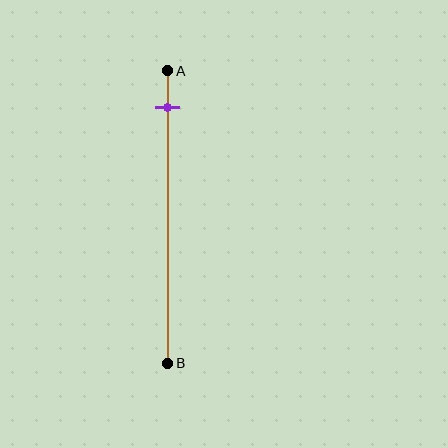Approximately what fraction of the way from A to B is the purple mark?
The purple mark is approximately 10% of the way from A to B.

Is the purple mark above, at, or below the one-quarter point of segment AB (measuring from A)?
The purple mark is above the one-quarter point of segment AB.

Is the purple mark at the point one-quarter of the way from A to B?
No, the mark is at about 10% from A, not at the 25% one-quarter point.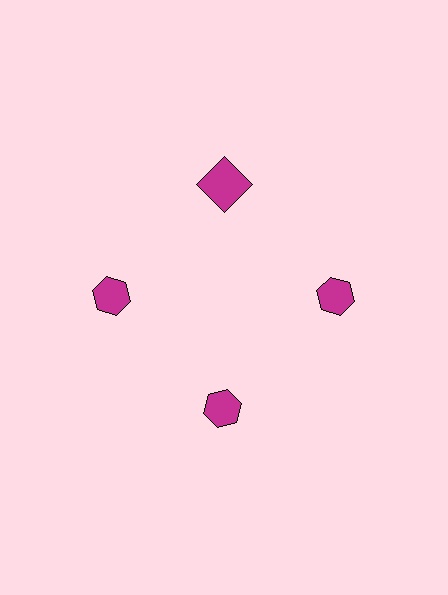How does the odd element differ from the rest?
It has a different shape: square instead of hexagon.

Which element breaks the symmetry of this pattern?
The magenta square at roughly the 12 o'clock position breaks the symmetry. All other shapes are magenta hexagons.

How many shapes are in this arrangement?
There are 4 shapes arranged in a ring pattern.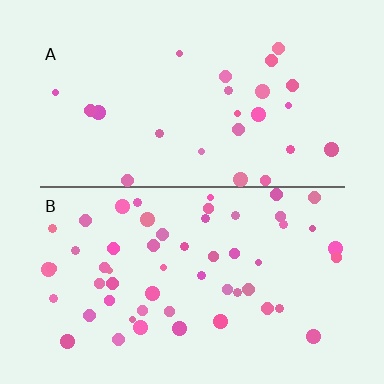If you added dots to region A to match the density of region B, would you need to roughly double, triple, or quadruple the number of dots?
Approximately double.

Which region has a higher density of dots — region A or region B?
B (the bottom).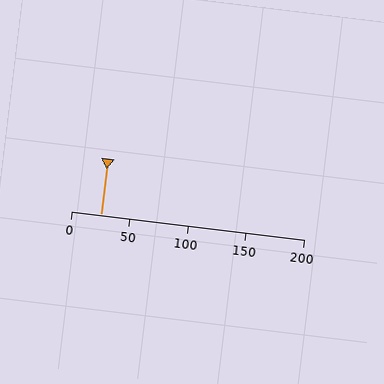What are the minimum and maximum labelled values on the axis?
The axis runs from 0 to 200.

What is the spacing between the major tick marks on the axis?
The major ticks are spaced 50 apart.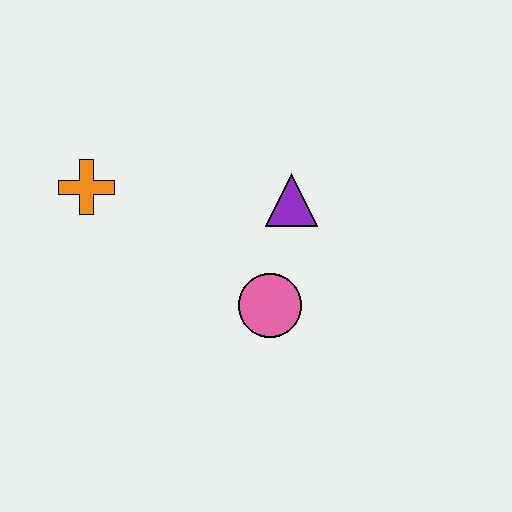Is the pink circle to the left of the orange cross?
No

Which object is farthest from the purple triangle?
The orange cross is farthest from the purple triangle.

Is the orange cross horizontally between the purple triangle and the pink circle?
No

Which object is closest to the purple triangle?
The pink circle is closest to the purple triangle.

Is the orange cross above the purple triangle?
Yes